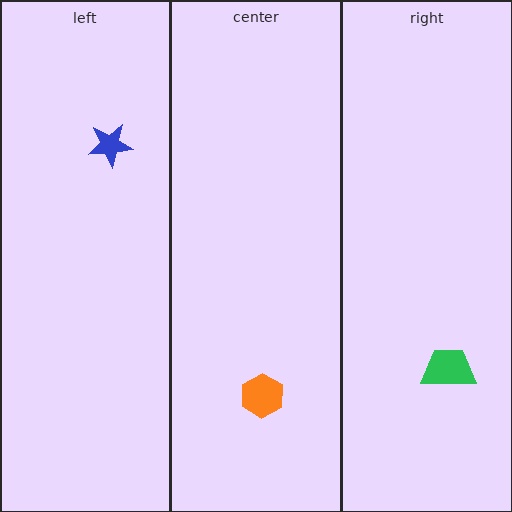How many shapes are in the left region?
1.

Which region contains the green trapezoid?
The right region.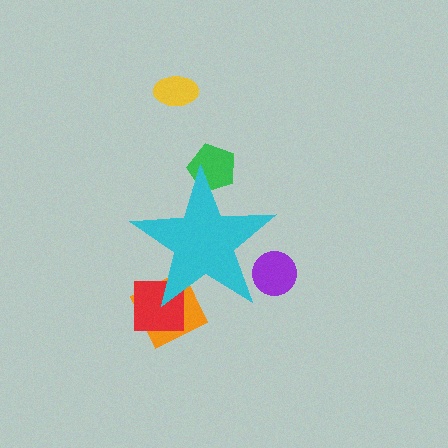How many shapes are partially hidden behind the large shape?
4 shapes are partially hidden.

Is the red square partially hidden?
Yes, the red square is partially hidden behind the cyan star.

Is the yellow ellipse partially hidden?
No, the yellow ellipse is fully visible.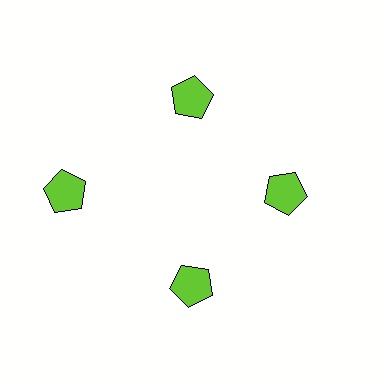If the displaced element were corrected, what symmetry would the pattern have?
It would have 4-fold rotational symmetry — the pattern would map onto itself every 90 degrees.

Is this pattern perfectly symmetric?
No. The 4 lime pentagons are arranged in a ring, but one element near the 9 o'clock position is pushed outward from the center, breaking the 4-fold rotational symmetry.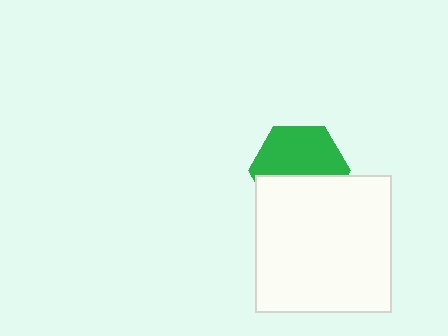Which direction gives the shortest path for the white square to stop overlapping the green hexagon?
Moving down gives the shortest separation.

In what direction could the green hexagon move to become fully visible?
The green hexagon could move up. That would shift it out from behind the white square entirely.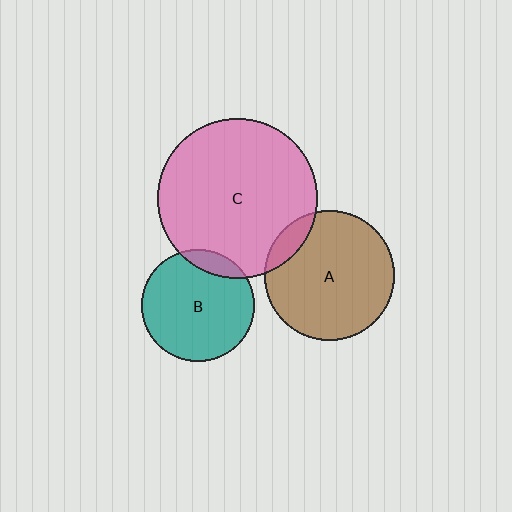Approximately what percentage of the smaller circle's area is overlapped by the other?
Approximately 10%.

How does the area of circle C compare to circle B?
Approximately 2.0 times.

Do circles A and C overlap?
Yes.